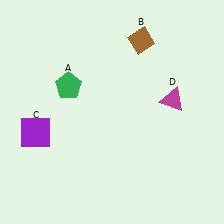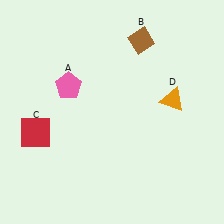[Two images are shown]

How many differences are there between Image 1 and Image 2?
There are 3 differences between the two images.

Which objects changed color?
A changed from green to pink. C changed from purple to red. D changed from magenta to orange.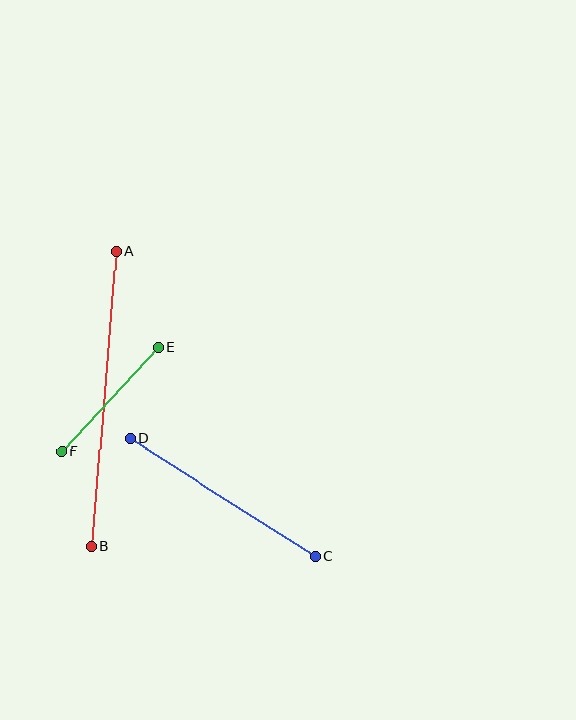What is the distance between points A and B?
The distance is approximately 296 pixels.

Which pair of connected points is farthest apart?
Points A and B are farthest apart.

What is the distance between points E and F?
The distance is approximately 141 pixels.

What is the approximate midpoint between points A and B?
The midpoint is at approximately (103, 399) pixels.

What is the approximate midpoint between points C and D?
The midpoint is at approximately (222, 497) pixels.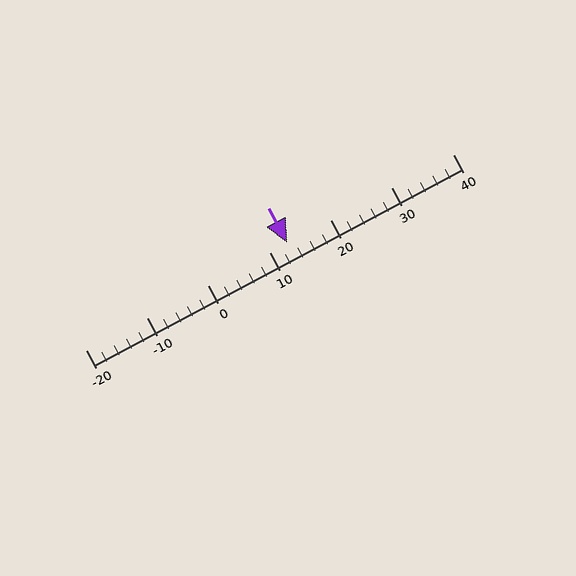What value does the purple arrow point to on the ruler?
The purple arrow points to approximately 13.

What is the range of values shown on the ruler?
The ruler shows values from -20 to 40.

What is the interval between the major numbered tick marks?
The major tick marks are spaced 10 units apart.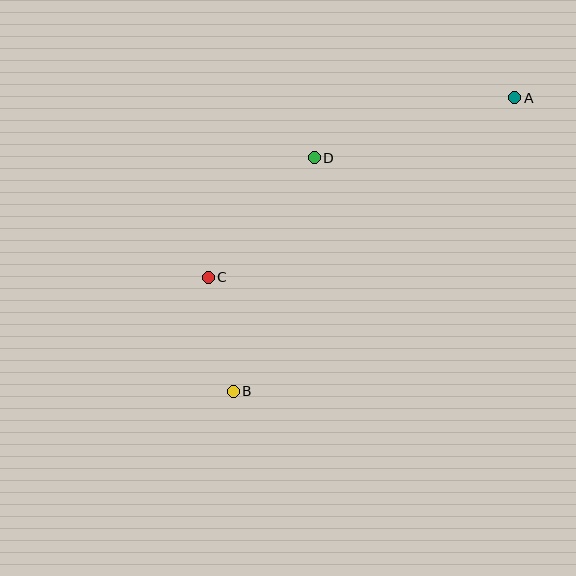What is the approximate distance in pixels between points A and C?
The distance between A and C is approximately 355 pixels.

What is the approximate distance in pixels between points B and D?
The distance between B and D is approximately 248 pixels.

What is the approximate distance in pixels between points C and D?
The distance between C and D is approximately 160 pixels.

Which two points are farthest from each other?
Points A and B are farthest from each other.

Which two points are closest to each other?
Points B and C are closest to each other.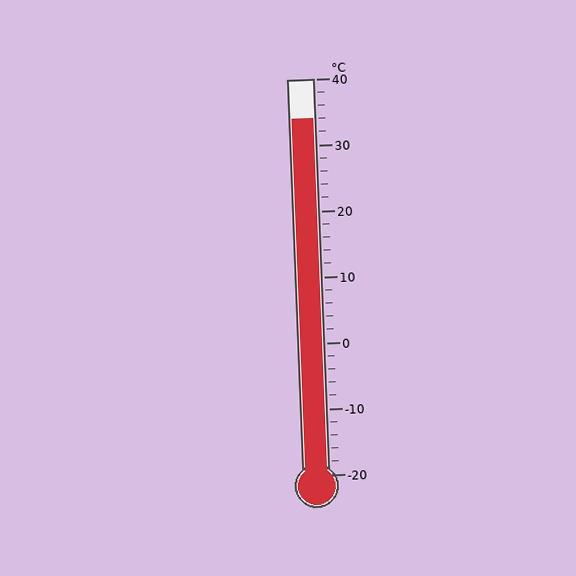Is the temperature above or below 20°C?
The temperature is above 20°C.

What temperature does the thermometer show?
The thermometer shows approximately 34°C.